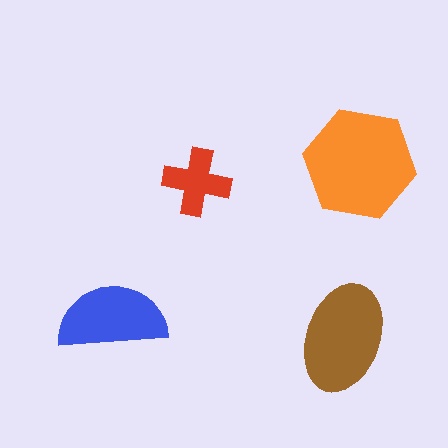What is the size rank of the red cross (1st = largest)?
4th.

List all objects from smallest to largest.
The red cross, the blue semicircle, the brown ellipse, the orange hexagon.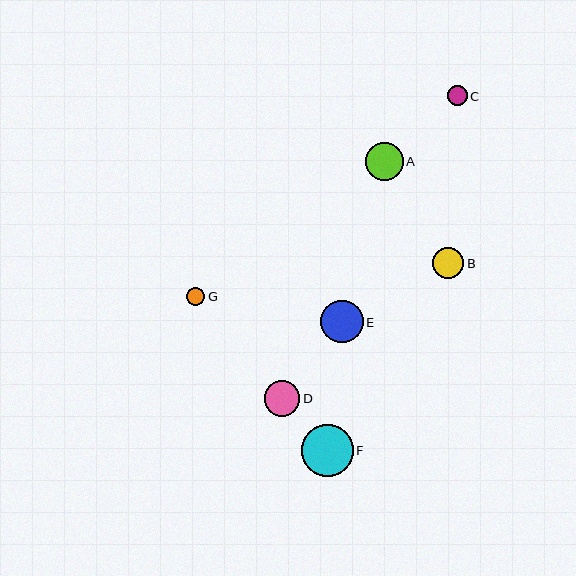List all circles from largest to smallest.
From largest to smallest: F, E, A, D, B, C, G.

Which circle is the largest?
Circle F is the largest with a size of approximately 52 pixels.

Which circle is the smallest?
Circle G is the smallest with a size of approximately 18 pixels.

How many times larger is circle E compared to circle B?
Circle E is approximately 1.4 times the size of circle B.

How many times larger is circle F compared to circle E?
Circle F is approximately 1.2 times the size of circle E.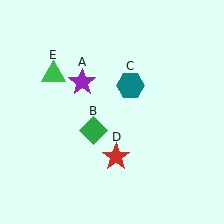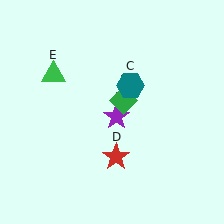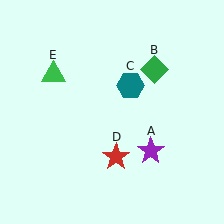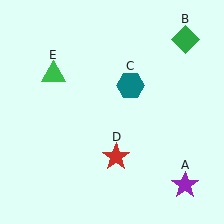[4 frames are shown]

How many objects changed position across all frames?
2 objects changed position: purple star (object A), green diamond (object B).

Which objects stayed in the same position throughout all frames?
Teal hexagon (object C) and red star (object D) and green triangle (object E) remained stationary.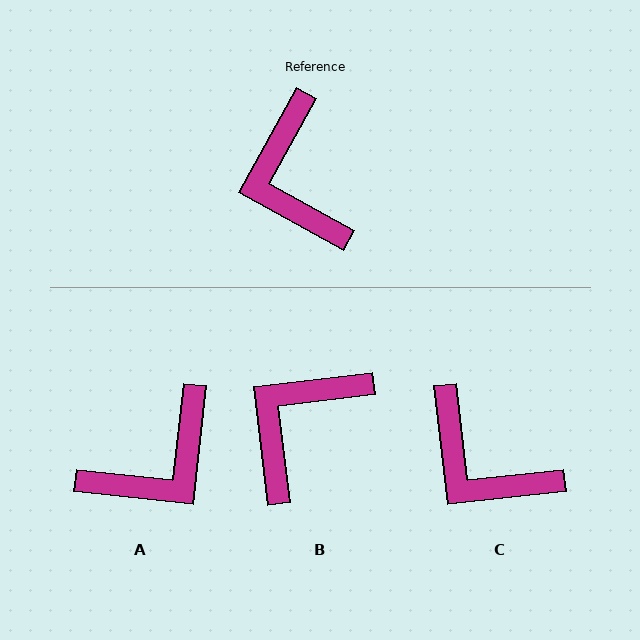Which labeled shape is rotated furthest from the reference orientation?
A, about 113 degrees away.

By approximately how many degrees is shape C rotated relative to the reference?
Approximately 35 degrees counter-clockwise.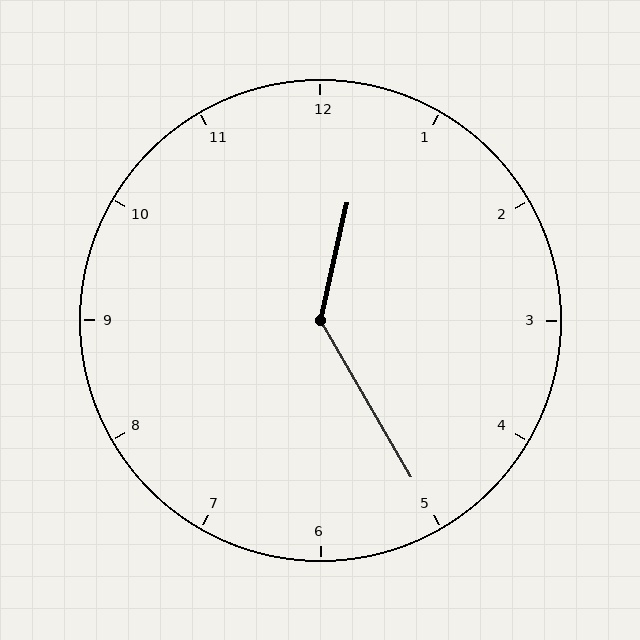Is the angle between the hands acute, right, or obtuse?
It is obtuse.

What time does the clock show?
12:25.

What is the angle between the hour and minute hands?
Approximately 138 degrees.